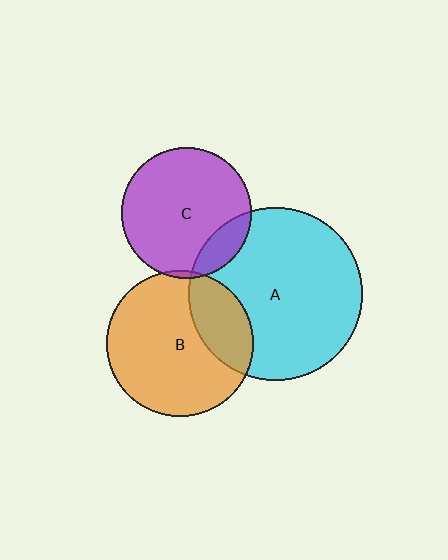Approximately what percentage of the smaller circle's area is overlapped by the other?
Approximately 5%.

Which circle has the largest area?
Circle A (cyan).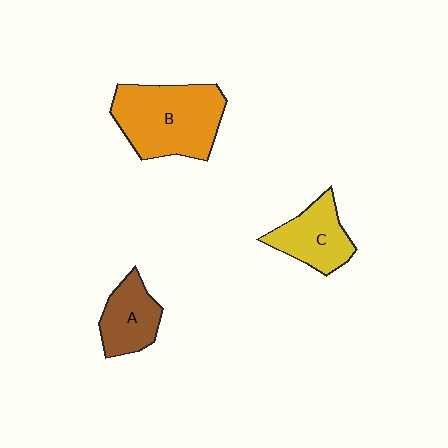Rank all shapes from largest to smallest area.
From largest to smallest: B (orange), C (yellow), A (brown).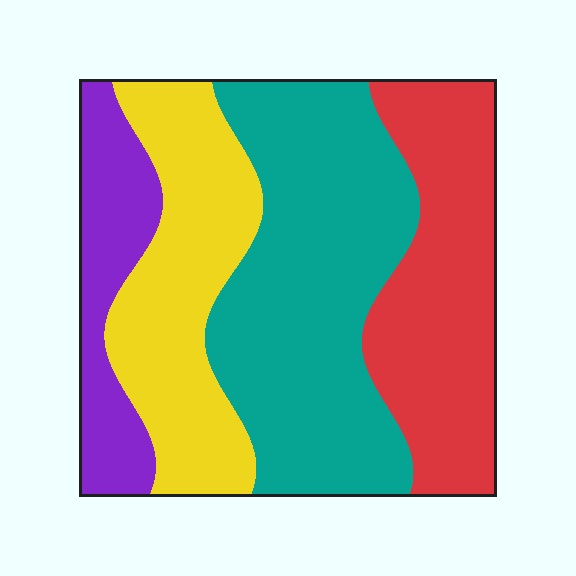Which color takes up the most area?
Teal, at roughly 35%.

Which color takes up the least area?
Purple, at roughly 15%.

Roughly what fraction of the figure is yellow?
Yellow takes up about one quarter (1/4) of the figure.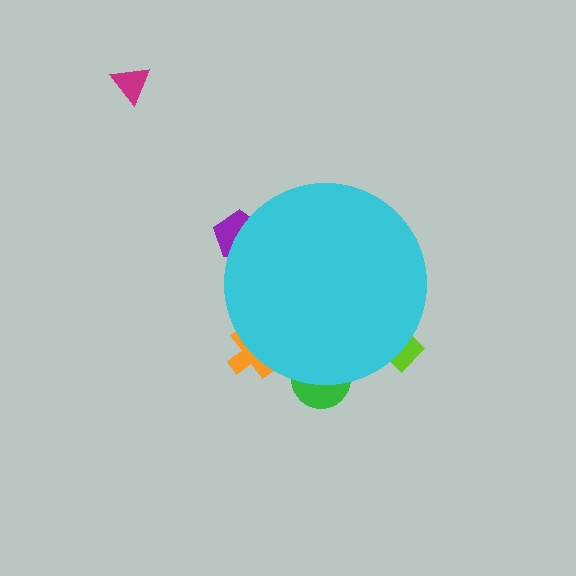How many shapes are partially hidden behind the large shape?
4 shapes are partially hidden.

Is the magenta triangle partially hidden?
No, the magenta triangle is fully visible.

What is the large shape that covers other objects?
A cyan circle.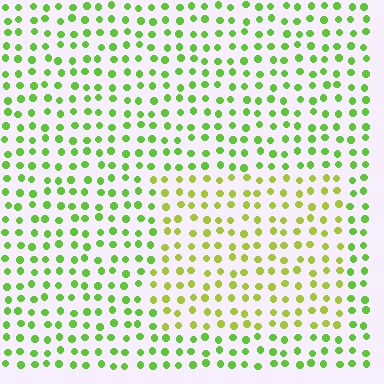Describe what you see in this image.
The image is filled with small lime elements in a uniform arrangement. A rectangle-shaped region is visible where the elements are tinted to a slightly different hue, forming a subtle color boundary.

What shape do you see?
I see a rectangle.